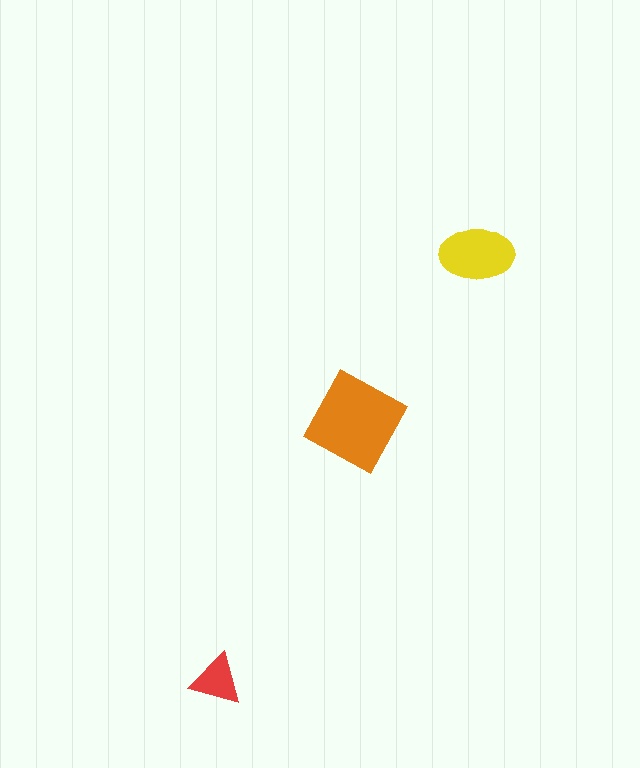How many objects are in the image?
There are 3 objects in the image.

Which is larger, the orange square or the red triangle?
The orange square.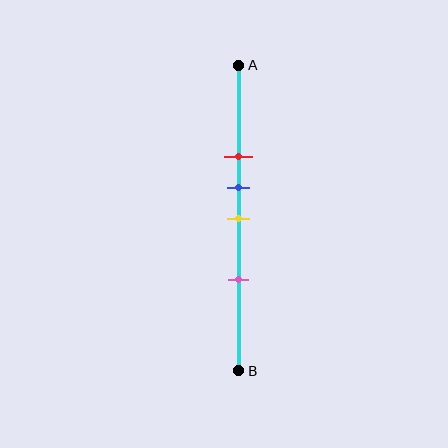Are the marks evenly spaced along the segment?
No, the marks are not evenly spaced.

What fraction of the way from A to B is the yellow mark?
The yellow mark is approximately 50% (0.5) of the way from A to B.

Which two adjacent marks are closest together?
The blue and yellow marks are the closest adjacent pair.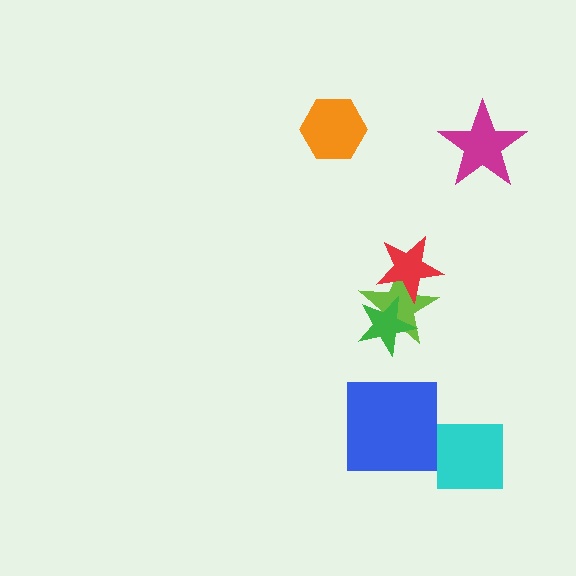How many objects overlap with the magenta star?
0 objects overlap with the magenta star.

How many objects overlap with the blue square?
0 objects overlap with the blue square.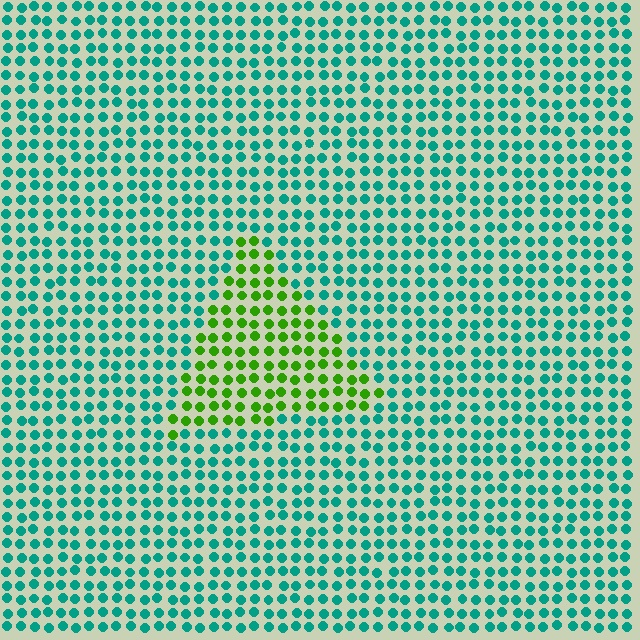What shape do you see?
I see a triangle.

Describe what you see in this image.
The image is filled with small teal elements in a uniform arrangement. A triangle-shaped region is visible where the elements are tinted to a slightly different hue, forming a subtle color boundary.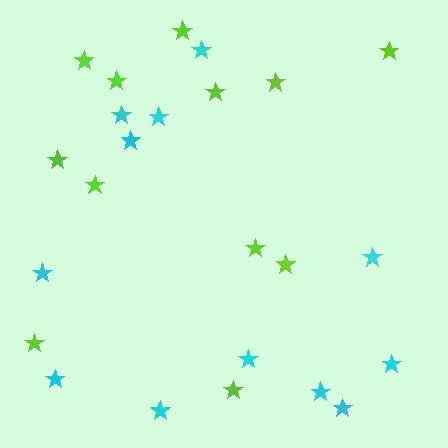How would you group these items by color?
There are 2 groups: one group of lime stars (12) and one group of cyan stars (12).